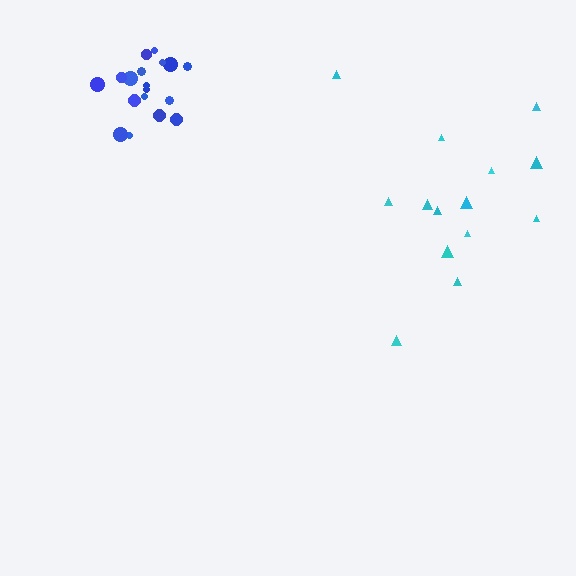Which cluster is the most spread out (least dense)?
Cyan.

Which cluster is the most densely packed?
Blue.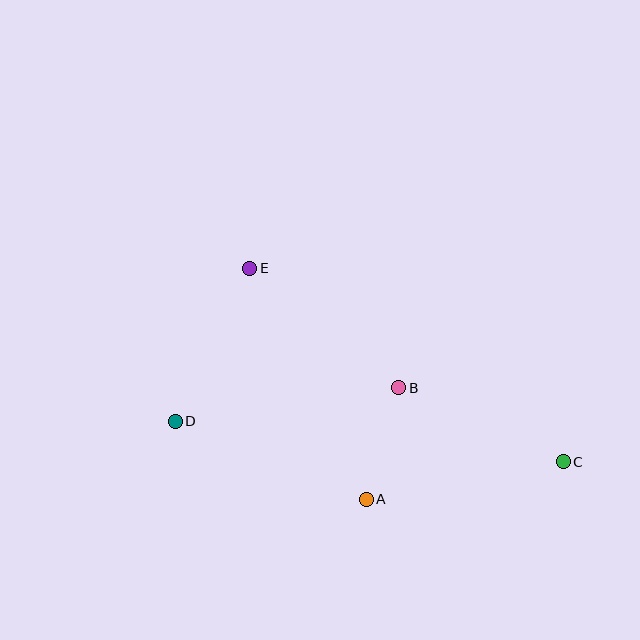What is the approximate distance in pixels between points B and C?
The distance between B and C is approximately 180 pixels.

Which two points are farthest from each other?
Points C and D are farthest from each other.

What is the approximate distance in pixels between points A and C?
The distance between A and C is approximately 201 pixels.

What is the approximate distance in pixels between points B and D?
The distance between B and D is approximately 226 pixels.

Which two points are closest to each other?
Points A and B are closest to each other.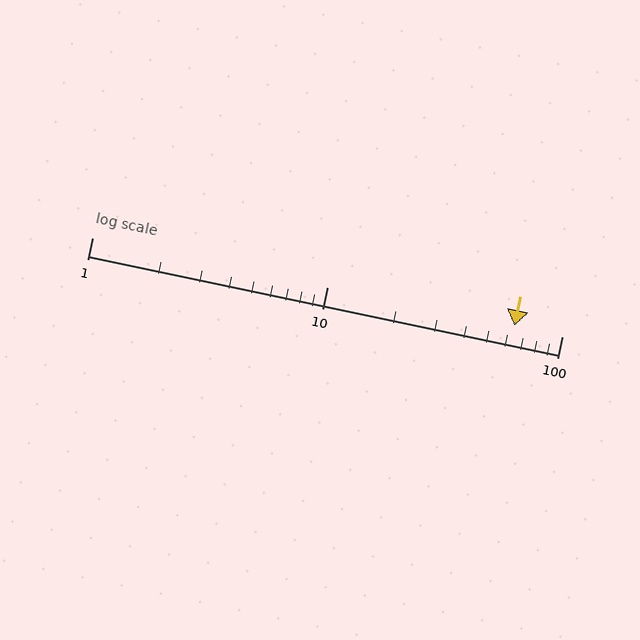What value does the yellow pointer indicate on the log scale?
The pointer indicates approximately 63.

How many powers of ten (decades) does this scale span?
The scale spans 2 decades, from 1 to 100.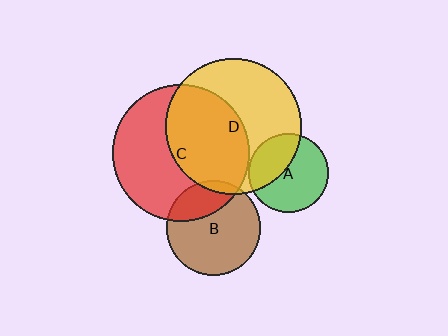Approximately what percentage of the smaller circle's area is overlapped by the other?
Approximately 35%.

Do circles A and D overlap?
Yes.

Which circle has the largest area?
Circle C (red).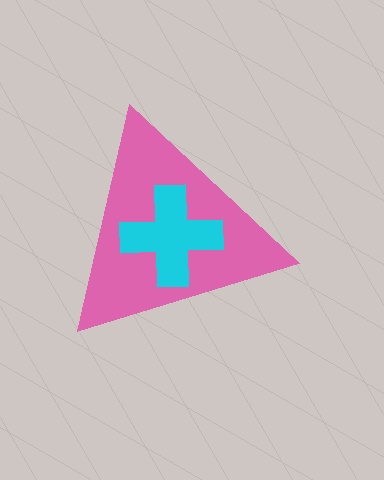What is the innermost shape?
The cyan cross.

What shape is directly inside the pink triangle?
The cyan cross.